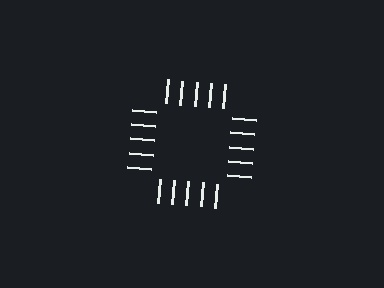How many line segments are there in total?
20 — 5 along each of the 4 edges.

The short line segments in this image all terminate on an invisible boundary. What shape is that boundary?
An illusory square — the line segments terminate on its edges but no continuous stroke is drawn.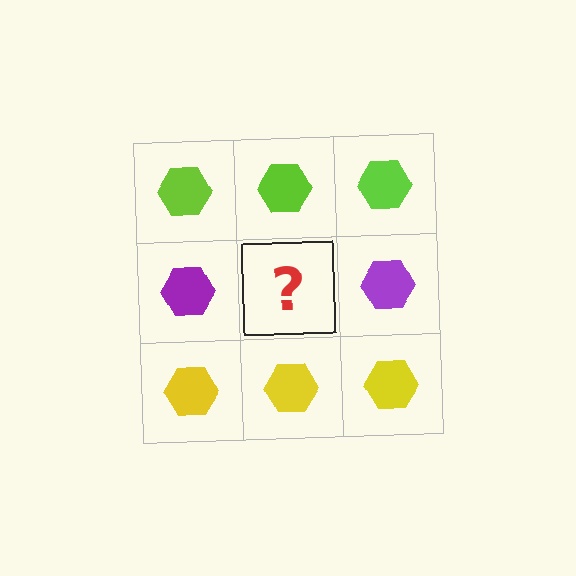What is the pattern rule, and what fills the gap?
The rule is that each row has a consistent color. The gap should be filled with a purple hexagon.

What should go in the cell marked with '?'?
The missing cell should contain a purple hexagon.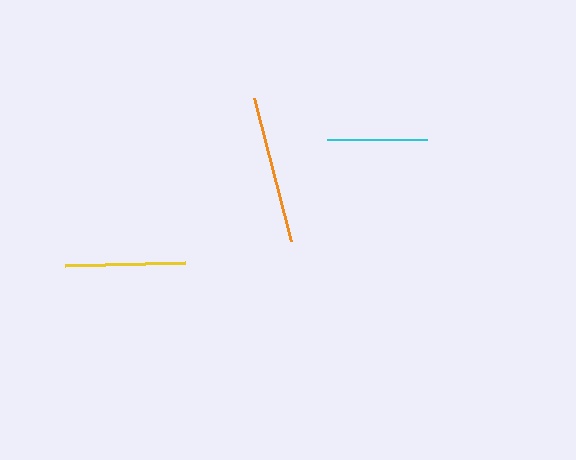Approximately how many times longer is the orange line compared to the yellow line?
The orange line is approximately 1.2 times the length of the yellow line.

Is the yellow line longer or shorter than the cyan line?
The yellow line is longer than the cyan line.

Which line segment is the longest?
The orange line is the longest at approximately 148 pixels.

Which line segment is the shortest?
The cyan line is the shortest at approximately 100 pixels.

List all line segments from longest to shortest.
From longest to shortest: orange, yellow, cyan.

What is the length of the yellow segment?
The yellow segment is approximately 120 pixels long.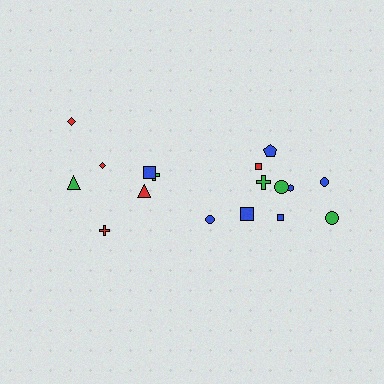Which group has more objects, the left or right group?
The right group.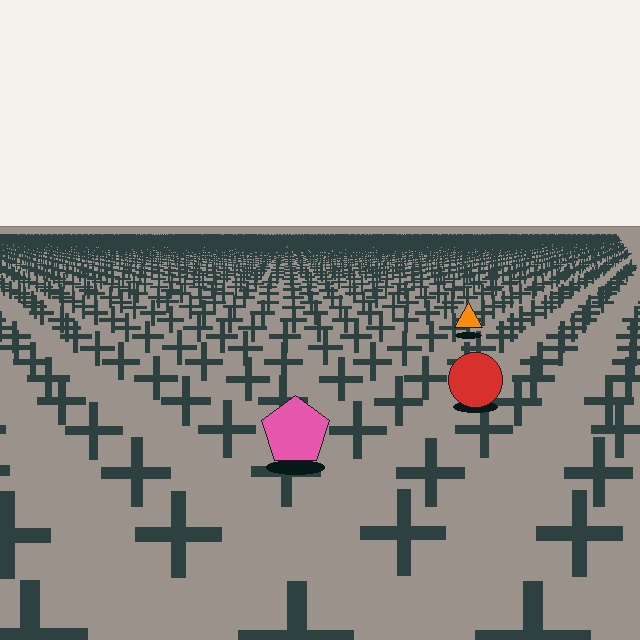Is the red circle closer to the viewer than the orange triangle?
Yes. The red circle is closer — you can tell from the texture gradient: the ground texture is coarser near it.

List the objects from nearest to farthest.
From nearest to farthest: the pink pentagon, the red circle, the orange triangle.